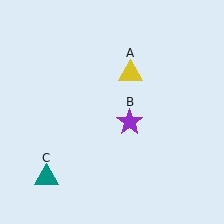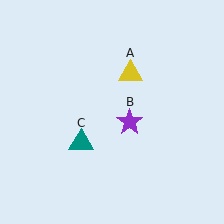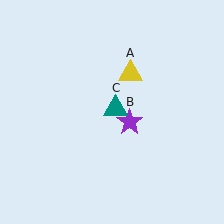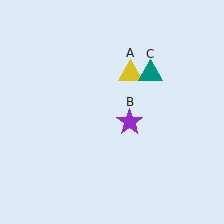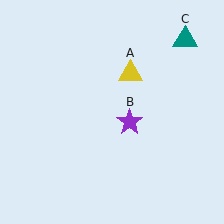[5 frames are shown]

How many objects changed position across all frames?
1 object changed position: teal triangle (object C).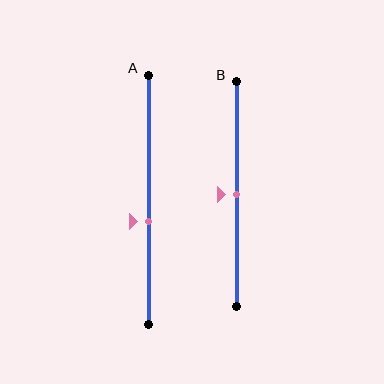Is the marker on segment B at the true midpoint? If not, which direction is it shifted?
Yes, the marker on segment B is at the true midpoint.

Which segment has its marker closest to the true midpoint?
Segment B has its marker closest to the true midpoint.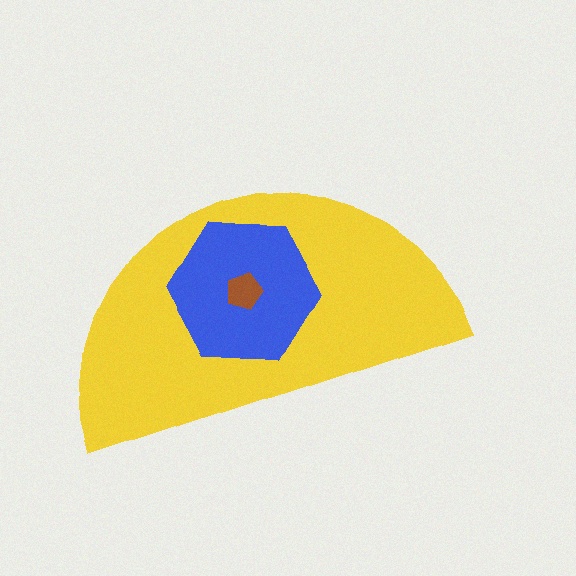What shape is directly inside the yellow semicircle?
The blue hexagon.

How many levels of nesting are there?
3.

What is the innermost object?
The brown pentagon.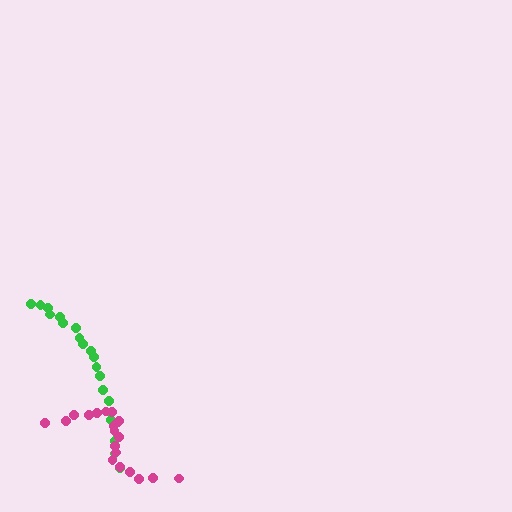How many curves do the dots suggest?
There are 2 distinct paths.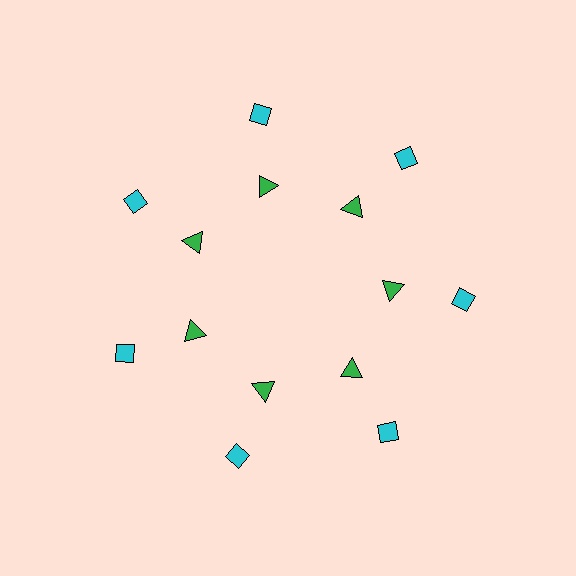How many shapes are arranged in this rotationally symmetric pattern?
There are 14 shapes, arranged in 7 groups of 2.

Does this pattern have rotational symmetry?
Yes, this pattern has 7-fold rotational symmetry. It looks the same after rotating 51 degrees around the center.